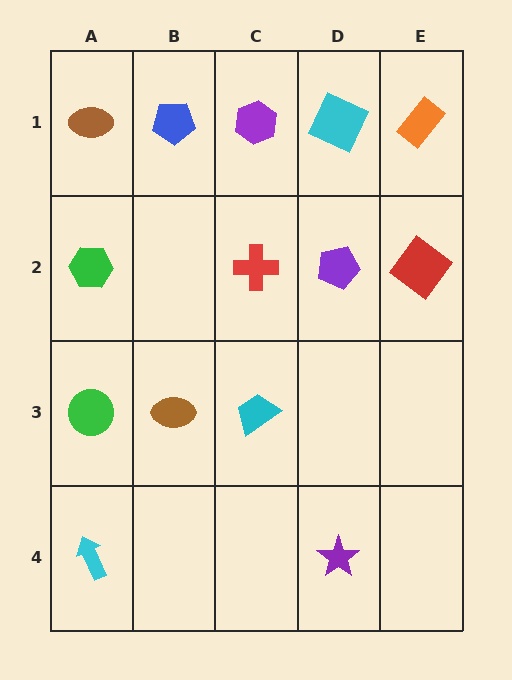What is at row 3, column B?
A brown ellipse.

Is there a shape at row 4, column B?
No, that cell is empty.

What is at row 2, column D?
A purple pentagon.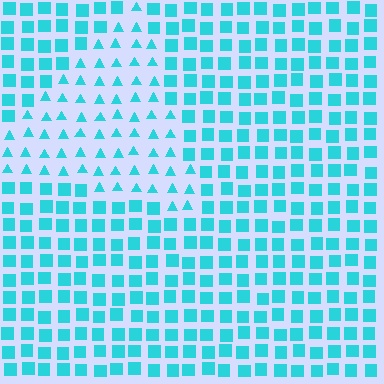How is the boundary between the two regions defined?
The boundary is defined by a change in element shape: triangles inside vs. squares outside. All elements share the same color and spacing.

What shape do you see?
I see a triangle.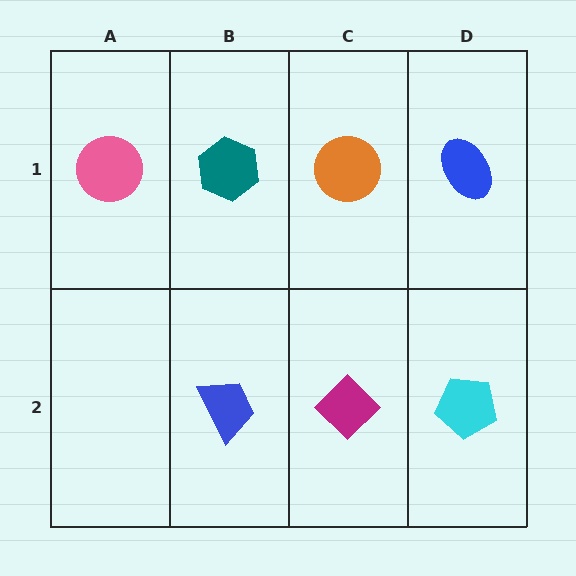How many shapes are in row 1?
4 shapes.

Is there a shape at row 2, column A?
No, that cell is empty.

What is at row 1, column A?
A pink circle.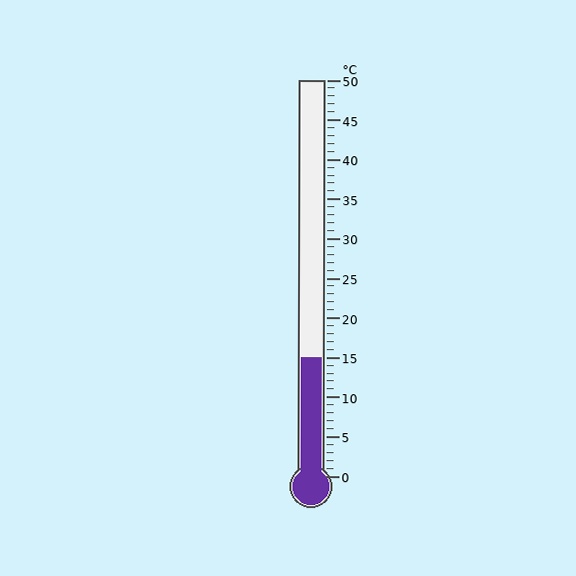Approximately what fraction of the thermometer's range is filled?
The thermometer is filled to approximately 30% of its range.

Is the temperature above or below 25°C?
The temperature is below 25°C.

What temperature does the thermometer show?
The thermometer shows approximately 15°C.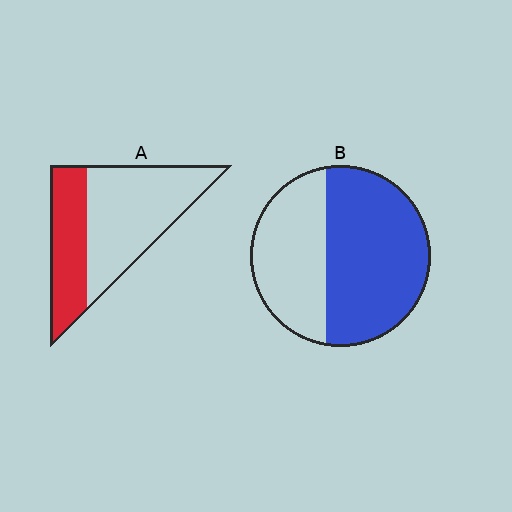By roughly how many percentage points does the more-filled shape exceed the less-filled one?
By roughly 25 percentage points (B over A).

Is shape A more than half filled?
No.